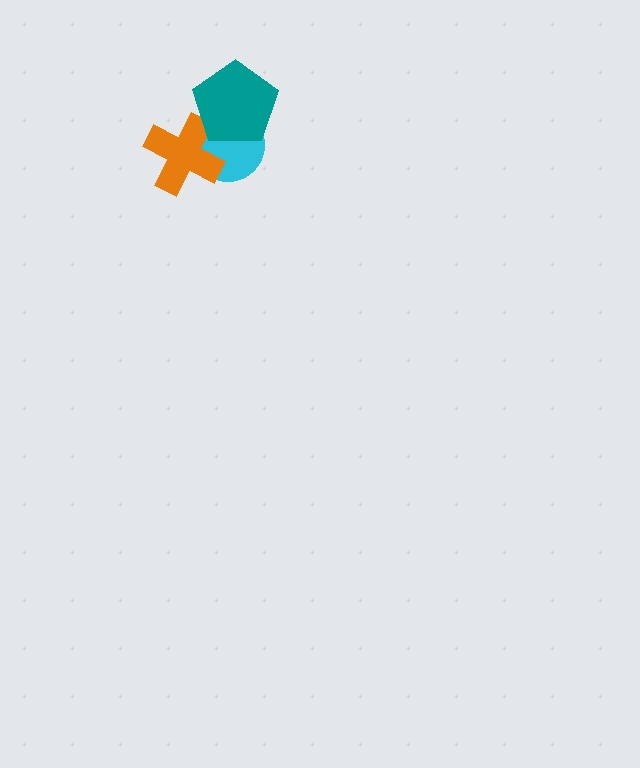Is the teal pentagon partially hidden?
No, no other shape covers it.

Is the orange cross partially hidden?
Yes, it is partially covered by another shape.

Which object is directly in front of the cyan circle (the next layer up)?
The orange cross is directly in front of the cyan circle.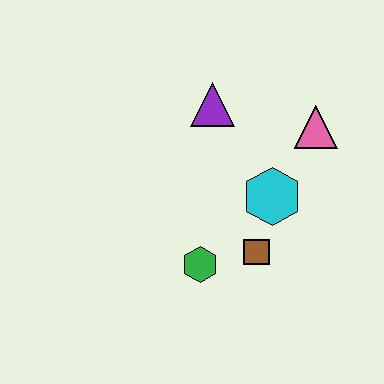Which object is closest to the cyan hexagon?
The brown square is closest to the cyan hexagon.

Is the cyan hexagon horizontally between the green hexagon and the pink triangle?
Yes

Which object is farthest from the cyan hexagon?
The purple triangle is farthest from the cyan hexagon.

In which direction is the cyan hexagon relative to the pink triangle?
The cyan hexagon is below the pink triangle.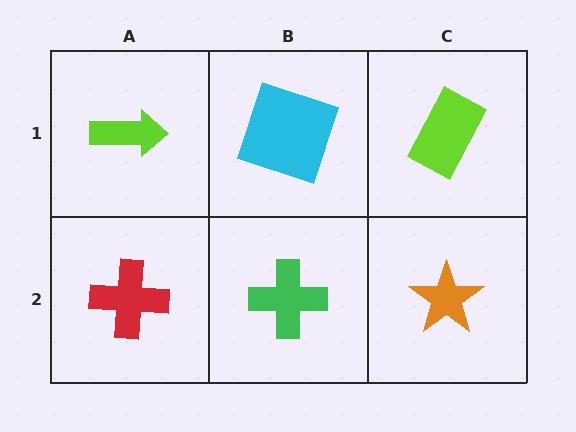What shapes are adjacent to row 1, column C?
An orange star (row 2, column C), a cyan square (row 1, column B).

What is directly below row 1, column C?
An orange star.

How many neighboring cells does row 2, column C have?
2.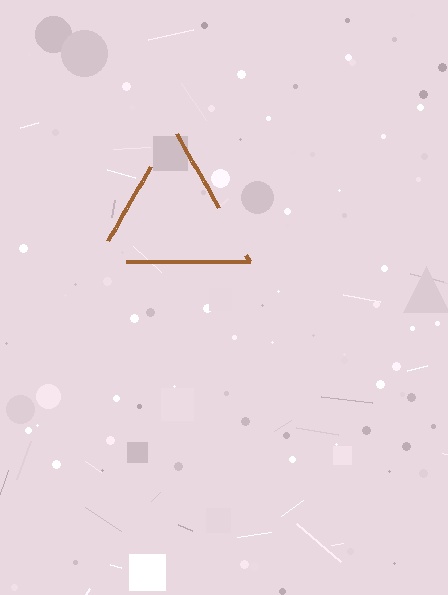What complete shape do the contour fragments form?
The contour fragments form a triangle.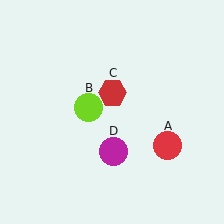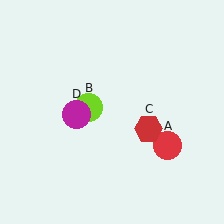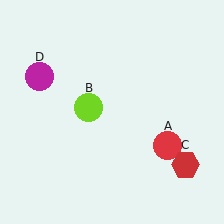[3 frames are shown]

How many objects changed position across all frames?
2 objects changed position: red hexagon (object C), magenta circle (object D).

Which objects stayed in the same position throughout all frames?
Red circle (object A) and lime circle (object B) remained stationary.